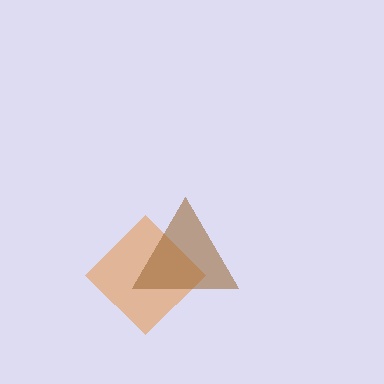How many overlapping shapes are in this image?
There are 2 overlapping shapes in the image.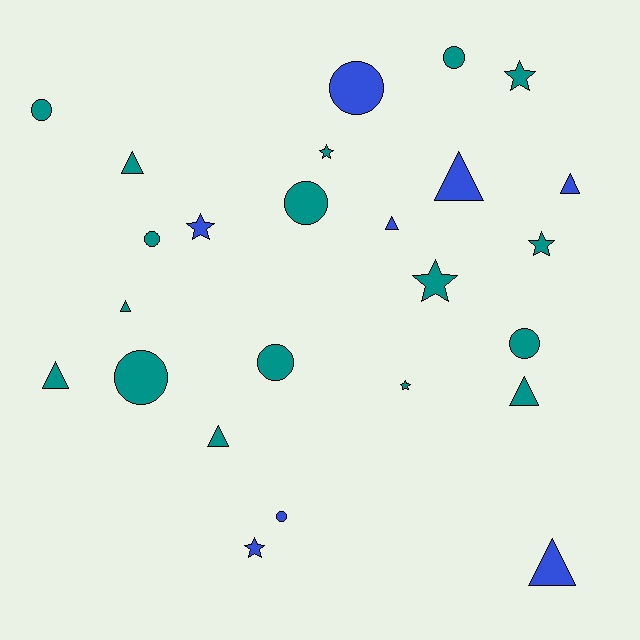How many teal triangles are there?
There are 5 teal triangles.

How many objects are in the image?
There are 25 objects.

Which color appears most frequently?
Teal, with 17 objects.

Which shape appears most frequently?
Triangle, with 9 objects.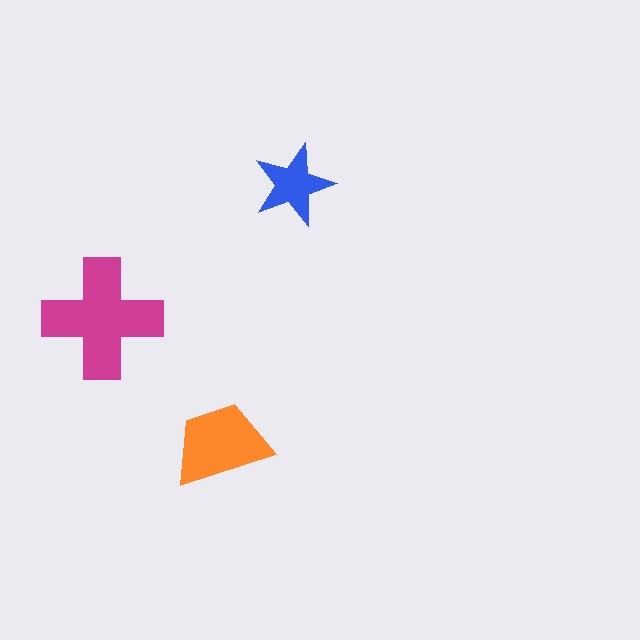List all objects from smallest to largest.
The blue star, the orange trapezoid, the magenta cross.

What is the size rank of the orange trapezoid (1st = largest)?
2nd.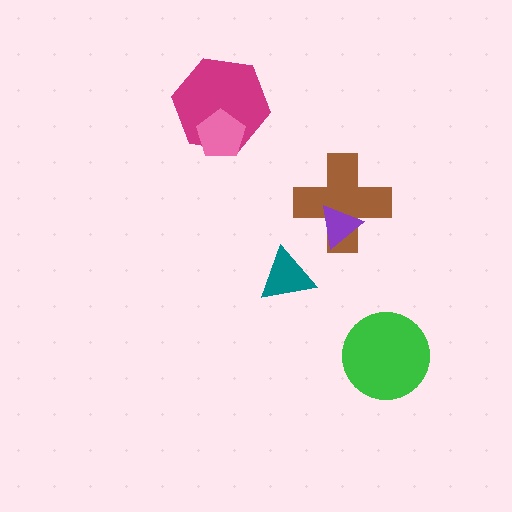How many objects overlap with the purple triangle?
1 object overlaps with the purple triangle.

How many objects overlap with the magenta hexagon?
1 object overlaps with the magenta hexagon.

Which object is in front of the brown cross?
The purple triangle is in front of the brown cross.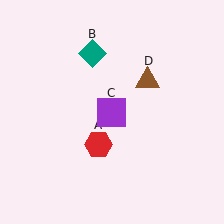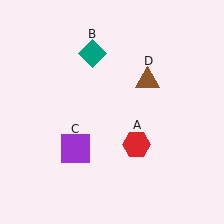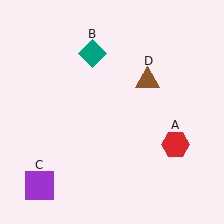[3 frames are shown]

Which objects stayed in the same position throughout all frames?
Teal diamond (object B) and brown triangle (object D) remained stationary.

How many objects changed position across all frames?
2 objects changed position: red hexagon (object A), purple square (object C).